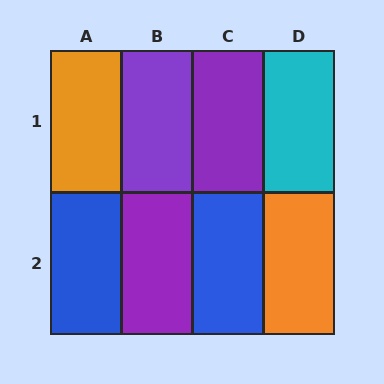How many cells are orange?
2 cells are orange.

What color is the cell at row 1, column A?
Orange.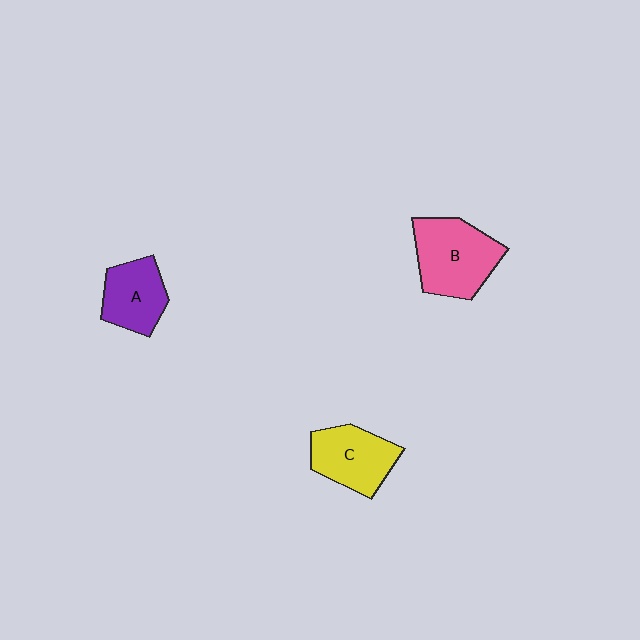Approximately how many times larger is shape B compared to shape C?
Approximately 1.2 times.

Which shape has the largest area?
Shape B (pink).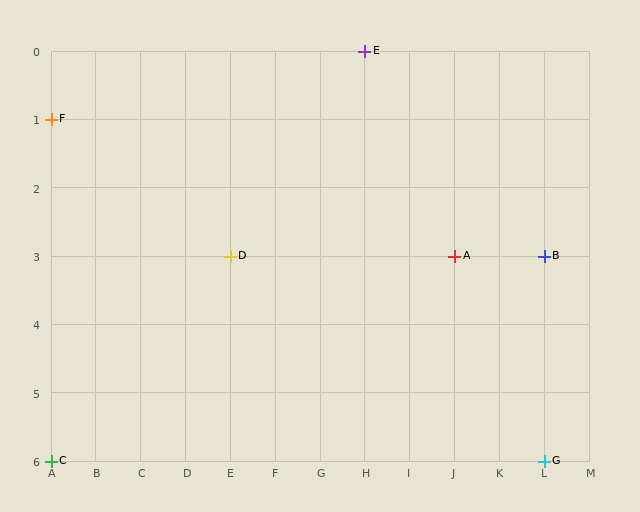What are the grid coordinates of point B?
Point B is at grid coordinates (L, 3).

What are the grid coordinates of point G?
Point G is at grid coordinates (L, 6).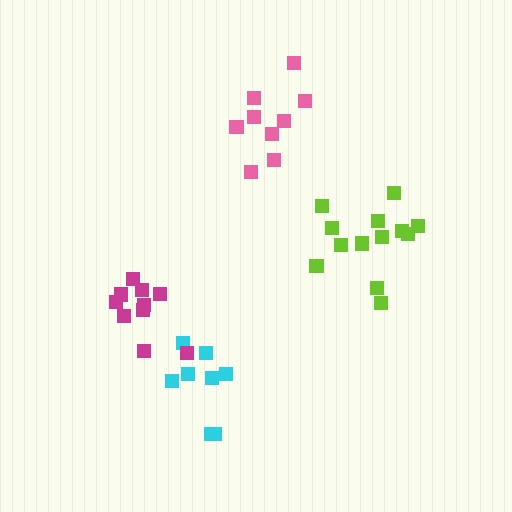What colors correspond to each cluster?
The clusters are colored: lime, cyan, magenta, pink.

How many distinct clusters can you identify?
There are 4 distinct clusters.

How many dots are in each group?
Group 1: 13 dots, Group 2: 8 dots, Group 3: 10 dots, Group 4: 9 dots (40 total).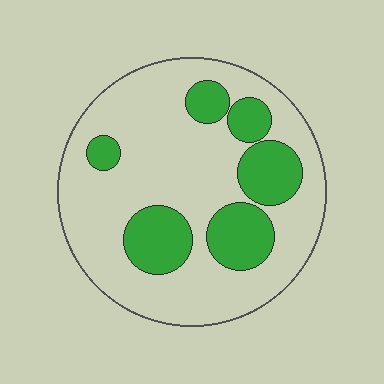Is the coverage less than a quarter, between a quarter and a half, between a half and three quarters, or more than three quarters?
Between a quarter and a half.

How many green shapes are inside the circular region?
6.